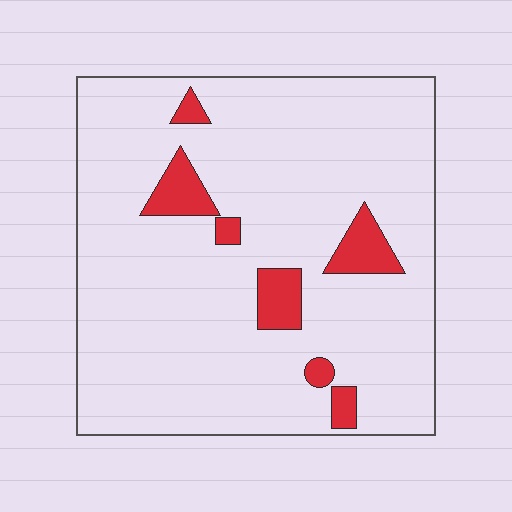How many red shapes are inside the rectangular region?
7.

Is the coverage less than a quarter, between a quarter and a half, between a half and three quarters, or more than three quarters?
Less than a quarter.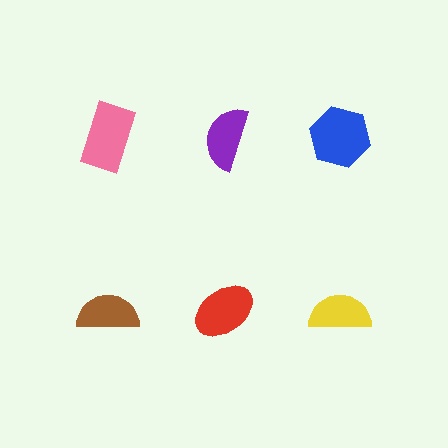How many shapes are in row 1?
3 shapes.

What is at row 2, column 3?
A yellow semicircle.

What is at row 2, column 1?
A brown semicircle.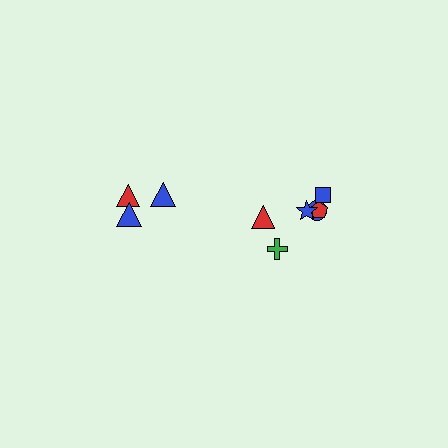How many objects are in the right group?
There are 6 objects.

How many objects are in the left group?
There are 3 objects.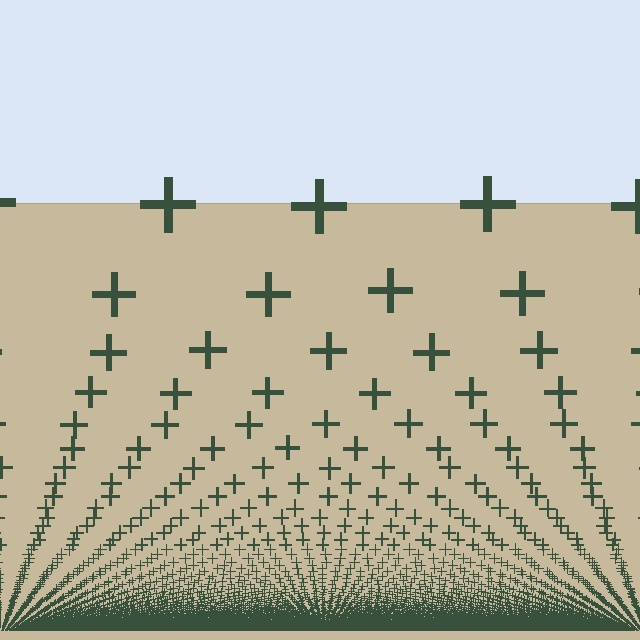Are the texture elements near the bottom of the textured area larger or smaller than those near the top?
Smaller. The gradient is inverted — elements near the bottom are smaller and denser.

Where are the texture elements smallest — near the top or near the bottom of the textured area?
Near the bottom.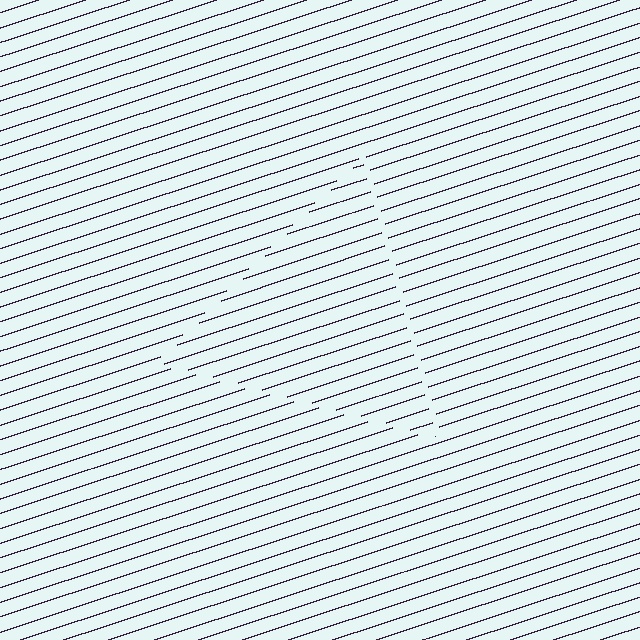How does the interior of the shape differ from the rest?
The interior of the shape contains the same grating, shifted by half a period — the contour is defined by the phase discontinuity where line-ends from the inner and outer gratings abut.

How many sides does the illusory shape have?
3 sides — the line-ends trace a triangle.